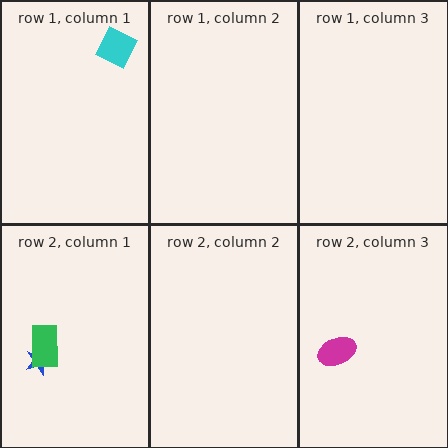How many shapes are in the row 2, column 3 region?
1.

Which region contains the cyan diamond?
The row 1, column 1 region.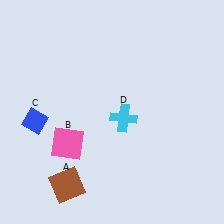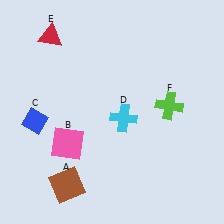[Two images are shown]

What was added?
A red triangle (E), a lime cross (F) were added in Image 2.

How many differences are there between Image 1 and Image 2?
There are 2 differences between the two images.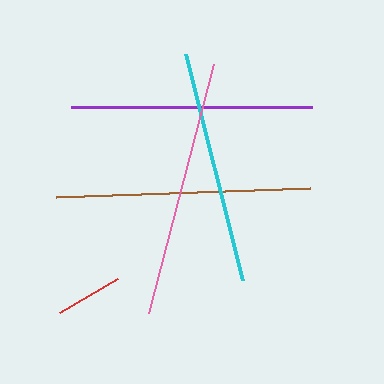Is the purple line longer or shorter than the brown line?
The brown line is longer than the purple line.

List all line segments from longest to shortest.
From longest to shortest: pink, brown, purple, cyan, red.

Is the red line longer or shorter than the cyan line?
The cyan line is longer than the red line.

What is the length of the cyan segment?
The cyan segment is approximately 233 pixels long.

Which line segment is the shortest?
The red line is the shortest at approximately 67 pixels.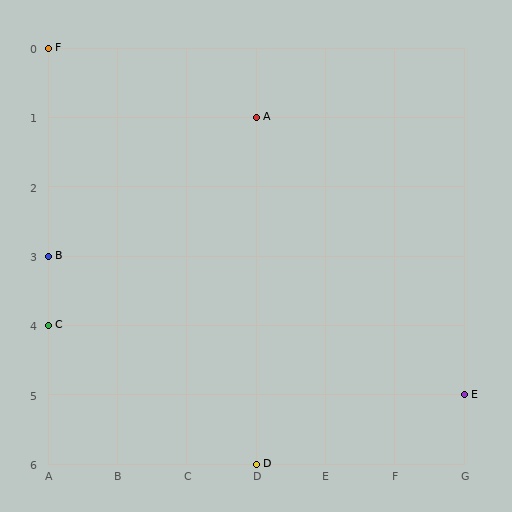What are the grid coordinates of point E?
Point E is at grid coordinates (G, 5).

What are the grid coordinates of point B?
Point B is at grid coordinates (A, 3).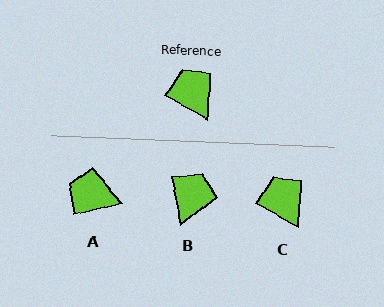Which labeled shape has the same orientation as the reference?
C.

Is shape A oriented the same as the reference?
No, it is off by about 43 degrees.